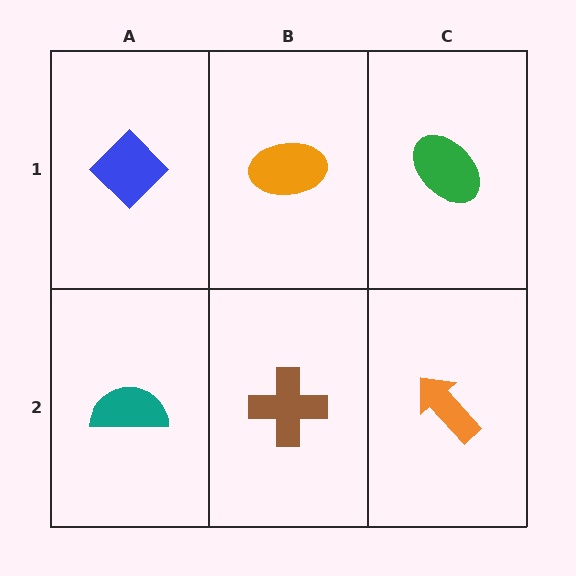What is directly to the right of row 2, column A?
A brown cross.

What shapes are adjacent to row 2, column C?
A green ellipse (row 1, column C), a brown cross (row 2, column B).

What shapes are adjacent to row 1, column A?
A teal semicircle (row 2, column A), an orange ellipse (row 1, column B).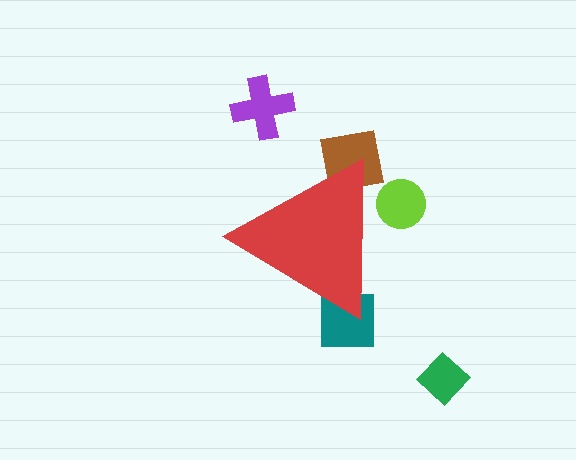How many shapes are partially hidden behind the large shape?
3 shapes are partially hidden.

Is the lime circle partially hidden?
Yes, the lime circle is partially hidden behind the red triangle.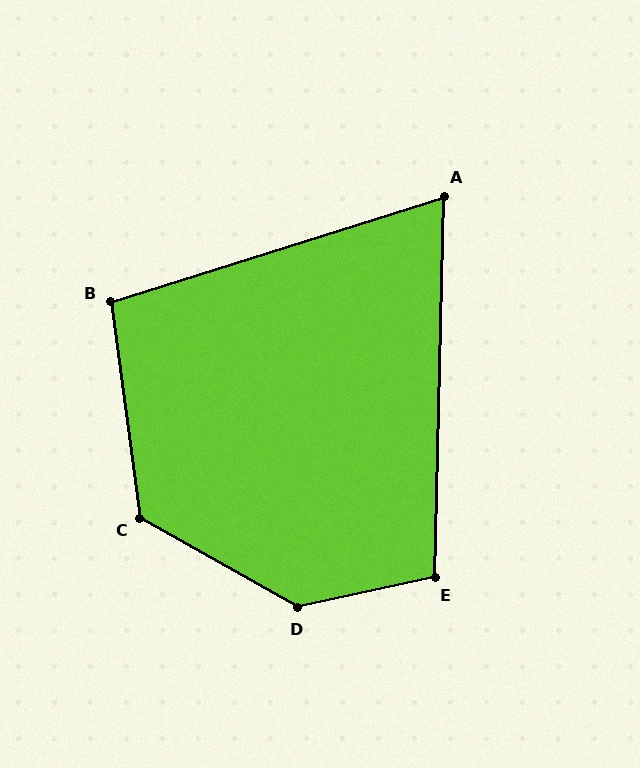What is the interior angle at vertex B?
Approximately 100 degrees (obtuse).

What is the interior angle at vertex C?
Approximately 127 degrees (obtuse).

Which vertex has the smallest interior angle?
A, at approximately 71 degrees.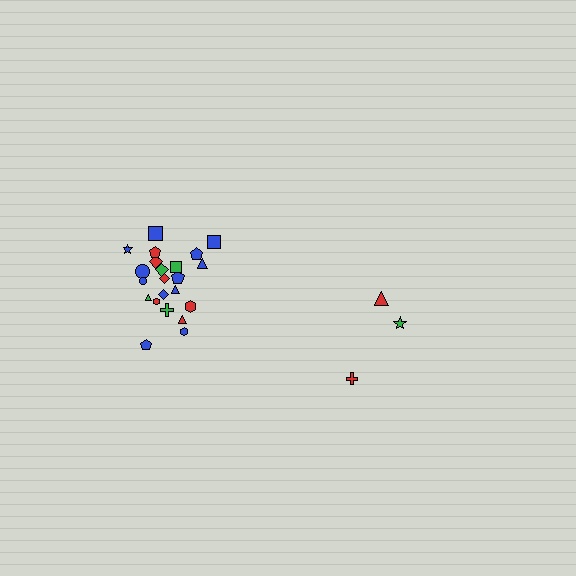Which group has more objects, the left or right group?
The left group.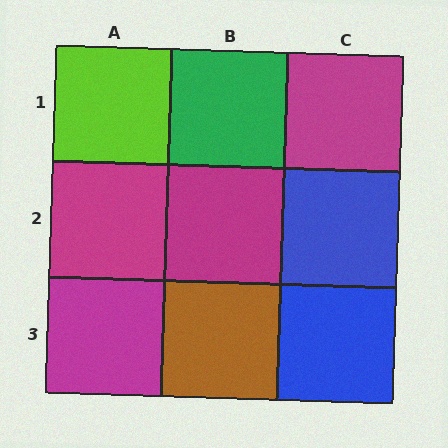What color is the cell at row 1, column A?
Lime.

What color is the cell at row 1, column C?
Magenta.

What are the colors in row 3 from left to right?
Magenta, brown, blue.